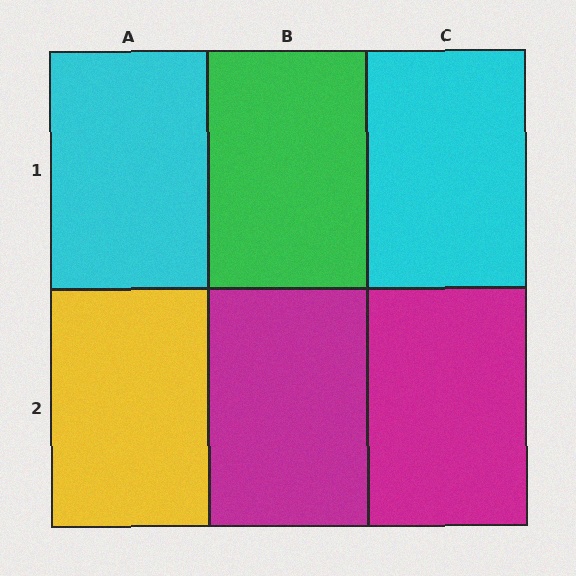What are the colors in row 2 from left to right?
Yellow, magenta, magenta.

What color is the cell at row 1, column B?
Green.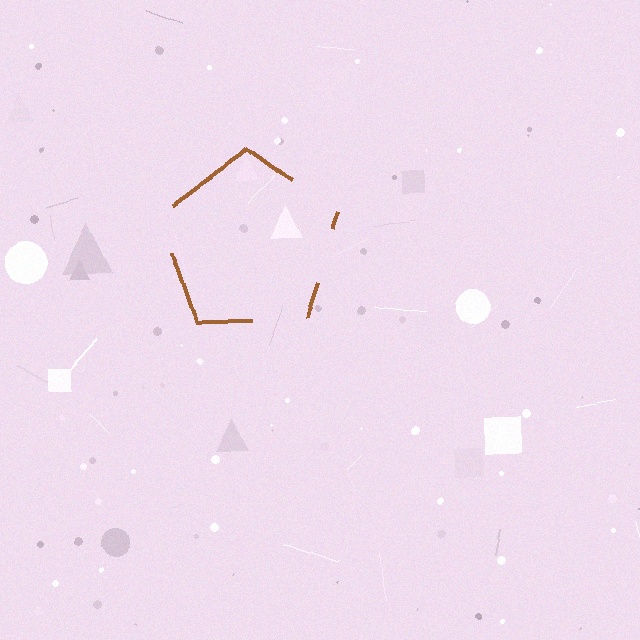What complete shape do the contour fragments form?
The contour fragments form a pentagon.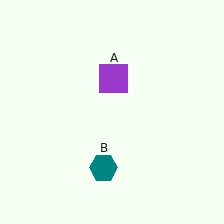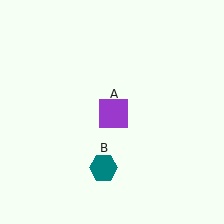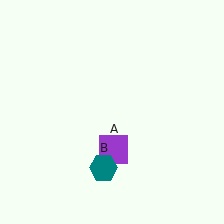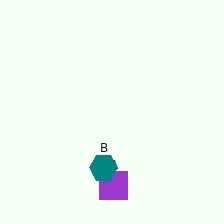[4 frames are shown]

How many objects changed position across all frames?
1 object changed position: purple square (object A).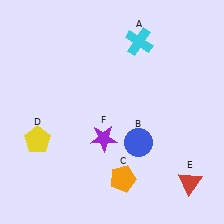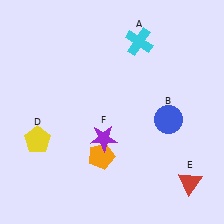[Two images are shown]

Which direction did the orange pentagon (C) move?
The orange pentagon (C) moved up.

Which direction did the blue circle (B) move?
The blue circle (B) moved right.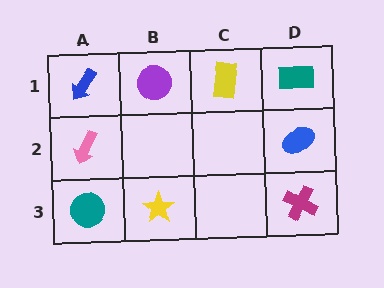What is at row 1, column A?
A blue arrow.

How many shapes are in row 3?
3 shapes.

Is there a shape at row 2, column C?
No, that cell is empty.